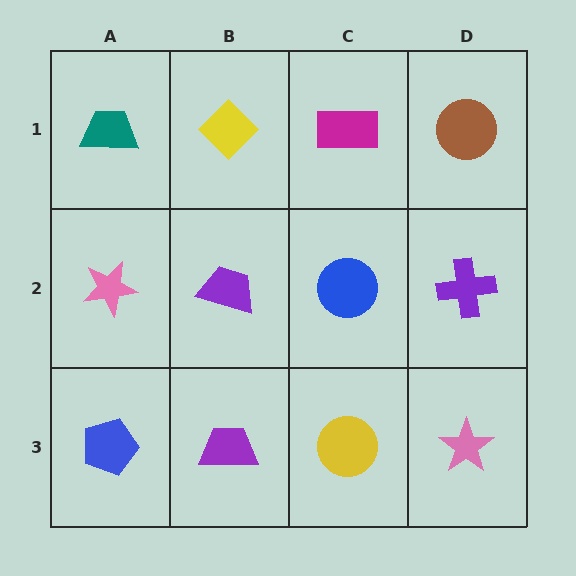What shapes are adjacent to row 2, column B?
A yellow diamond (row 1, column B), a purple trapezoid (row 3, column B), a pink star (row 2, column A), a blue circle (row 2, column C).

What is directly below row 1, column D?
A purple cross.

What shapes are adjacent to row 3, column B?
A purple trapezoid (row 2, column B), a blue pentagon (row 3, column A), a yellow circle (row 3, column C).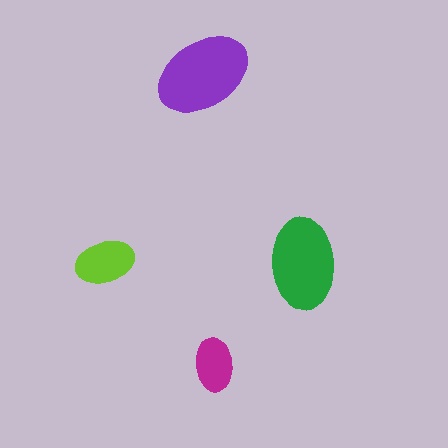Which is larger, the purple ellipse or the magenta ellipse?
The purple one.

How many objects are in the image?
There are 4 objects in the image.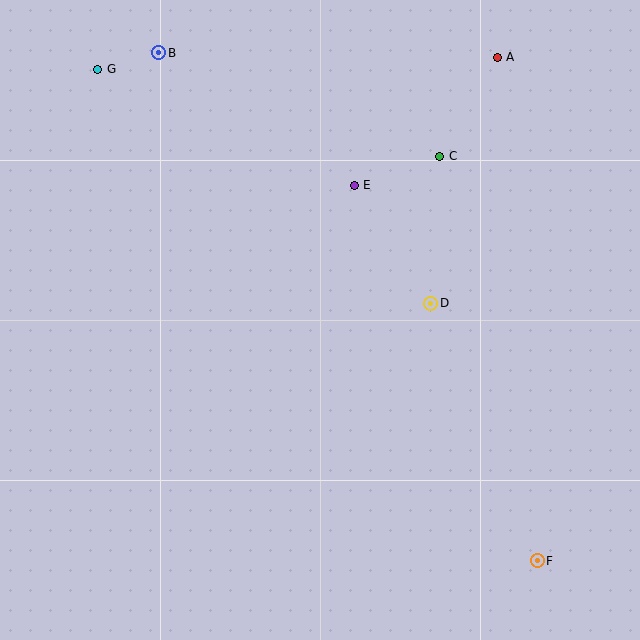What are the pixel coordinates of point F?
Point F is at (537, 561).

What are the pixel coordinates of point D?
Point D is at (431, 303).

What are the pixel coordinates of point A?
Point A is at (497, 57).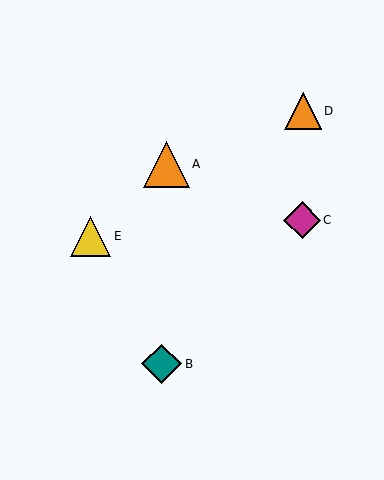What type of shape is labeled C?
Shape C is a magenta diamond.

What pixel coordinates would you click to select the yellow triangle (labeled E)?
Click at (91, 236) to select the yellow triangle E.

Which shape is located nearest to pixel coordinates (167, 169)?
The orange triangle (labeled A) at (166, 164) is nearest to that location.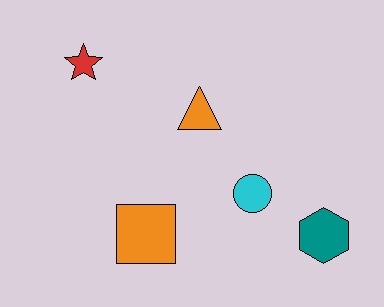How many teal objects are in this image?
There is 1 teal object.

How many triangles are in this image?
There is 1 triangle.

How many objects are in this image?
There are 5 objects.